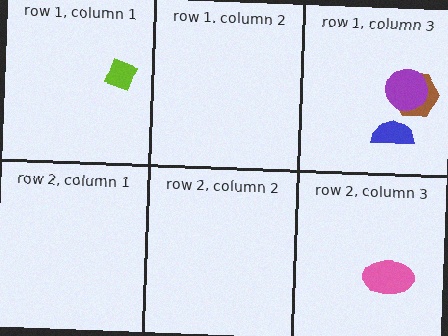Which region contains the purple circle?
The row 1, column 3 region.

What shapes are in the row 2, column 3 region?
The pink ellipse.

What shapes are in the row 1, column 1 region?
The lime diamond.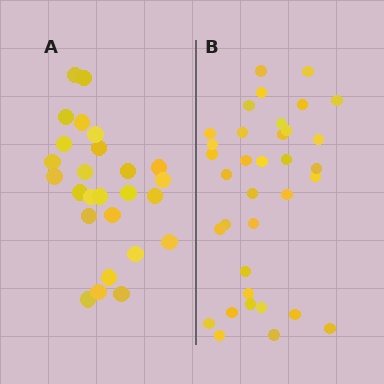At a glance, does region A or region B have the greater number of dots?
Region B (the right region) has more dots.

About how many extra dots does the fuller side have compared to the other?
Region B has roughly 8 or so more dots than region A.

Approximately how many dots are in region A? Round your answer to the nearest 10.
About 30 dots. (The exact count is 26, which rounds to 30.)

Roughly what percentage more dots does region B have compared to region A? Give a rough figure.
About 35% more.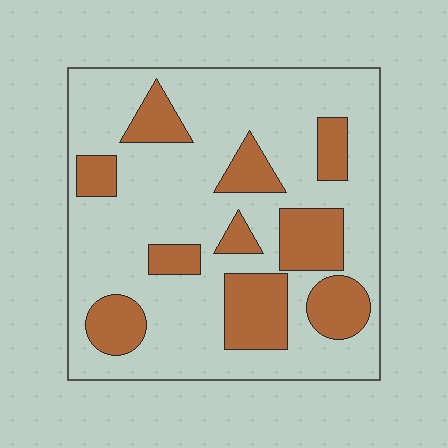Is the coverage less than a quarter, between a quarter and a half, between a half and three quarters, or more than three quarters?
Between a quarter and a half.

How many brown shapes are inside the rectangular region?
10.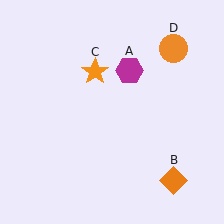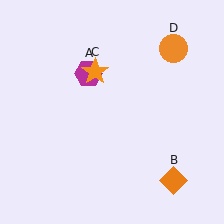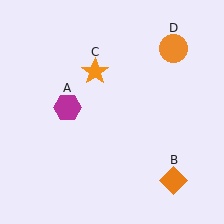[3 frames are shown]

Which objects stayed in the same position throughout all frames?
Orange diamond (object B) and orange star (object C) and orange circle (object D) remained stationary.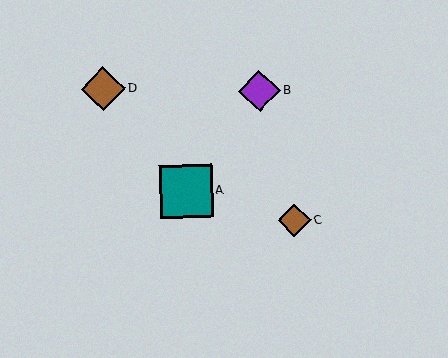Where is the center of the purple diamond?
The center of the purple diamond is at (259, 91).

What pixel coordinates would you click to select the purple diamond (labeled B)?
Click at (259, 91) to select the purple diamond B.